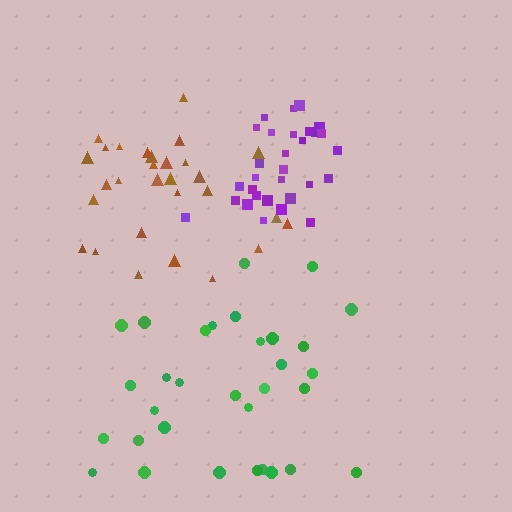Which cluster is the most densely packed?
Purple.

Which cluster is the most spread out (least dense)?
Green.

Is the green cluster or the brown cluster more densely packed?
Brown.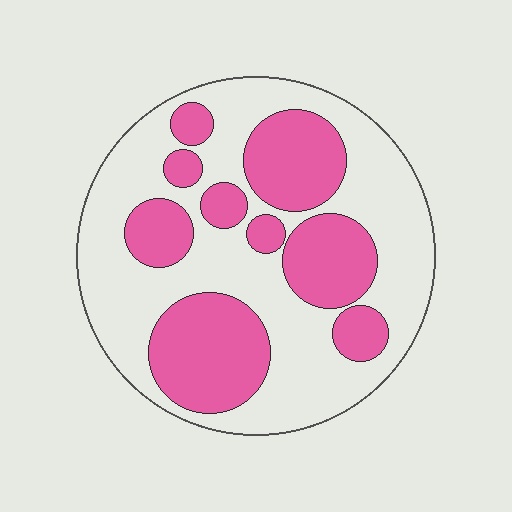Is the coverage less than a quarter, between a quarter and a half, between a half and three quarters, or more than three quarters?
Between a quarter and a half.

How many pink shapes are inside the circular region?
9.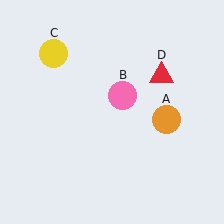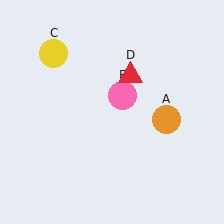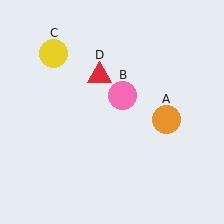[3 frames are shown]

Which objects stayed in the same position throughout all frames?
Orange circle (object A) and pink circle (object B) and yellow circle (object C) remained stationary.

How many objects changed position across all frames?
1 object changed position: red triangle (object D).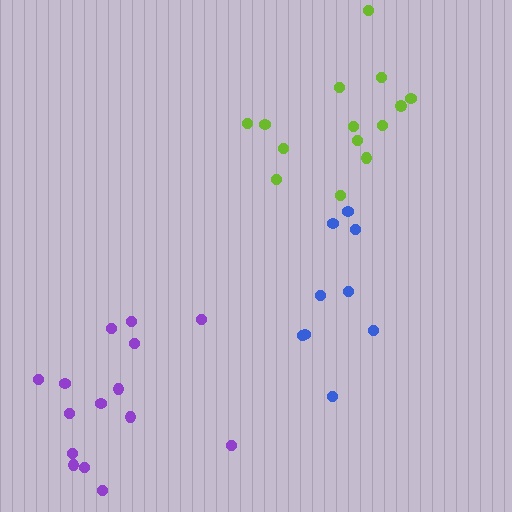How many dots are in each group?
Group 1: 9 dots, Group 2: 14 dots, Group 3: 15 dots (38 total).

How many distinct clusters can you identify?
There are 3 distinct clusters.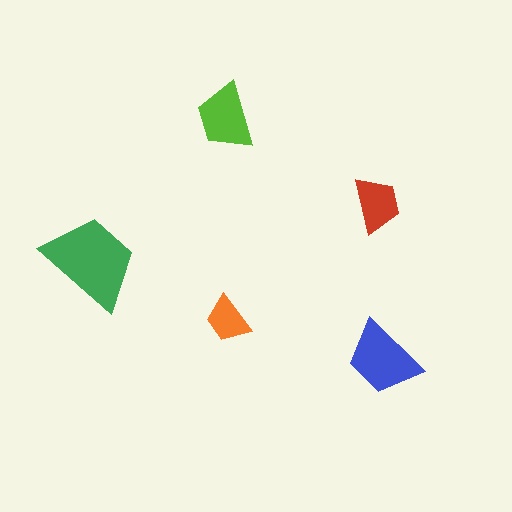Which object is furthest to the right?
The blue trapezoid is rightmost.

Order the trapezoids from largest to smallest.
the green one, the blue one, the lime one, the red one, the orange one.